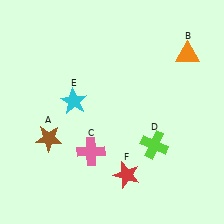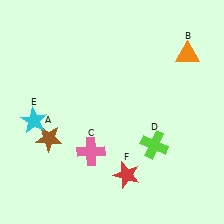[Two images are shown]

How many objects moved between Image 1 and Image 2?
1 object moved between the two images.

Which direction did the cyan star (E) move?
The cyan star (E) moved left.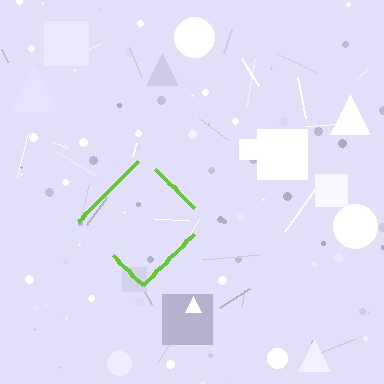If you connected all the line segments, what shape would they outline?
They would outline a diamond.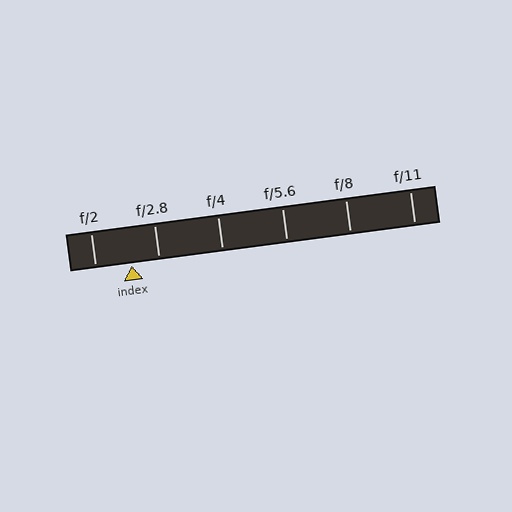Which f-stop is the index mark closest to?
The index mark is closest to f/2.8.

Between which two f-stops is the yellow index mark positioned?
The index mark is between f/2 and f/2.8.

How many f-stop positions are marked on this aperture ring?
There are 6 f-stop positions marked.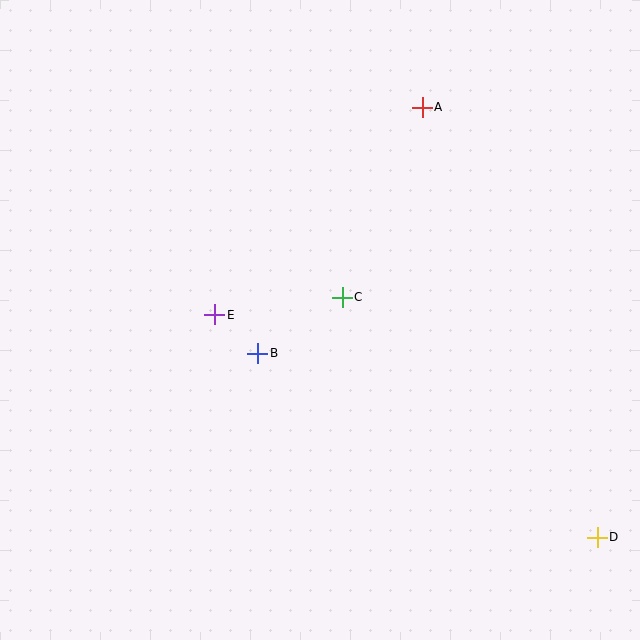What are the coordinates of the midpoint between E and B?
The midpoint between E and B is at (236, 334).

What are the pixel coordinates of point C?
Point C is at (342, 297).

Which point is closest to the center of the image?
Point C at (342, 297) is closest to the center.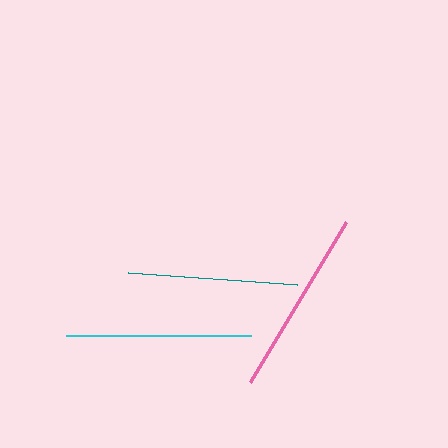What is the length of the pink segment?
The pink segment is approximately 186 pixels long.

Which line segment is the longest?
The pink line is the longest at approximately 186 pixels.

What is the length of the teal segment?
The teal segment is approximately 169 pixels long.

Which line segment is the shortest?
The teal line is the shortest at approximately 169 pixels.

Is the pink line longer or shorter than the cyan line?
The pink line is longer than the cyan line.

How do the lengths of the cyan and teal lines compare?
The cyan and teal lines are approximately the same length.